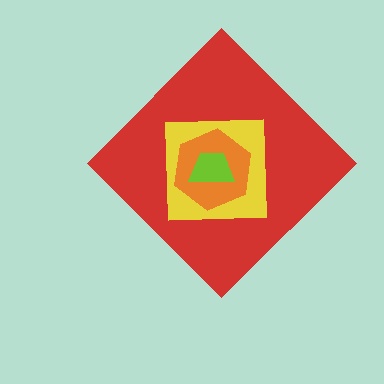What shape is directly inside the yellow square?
The orange hexagon.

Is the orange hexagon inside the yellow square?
Yes.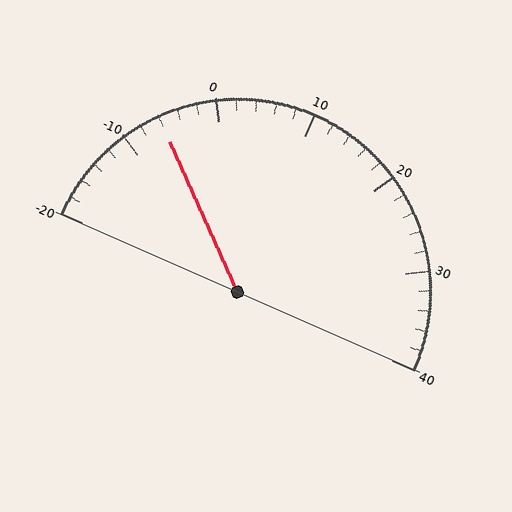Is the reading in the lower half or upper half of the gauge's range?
The reading is in the lower half of the range (-20 to 40).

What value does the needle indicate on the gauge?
The needle indicates approximately -6.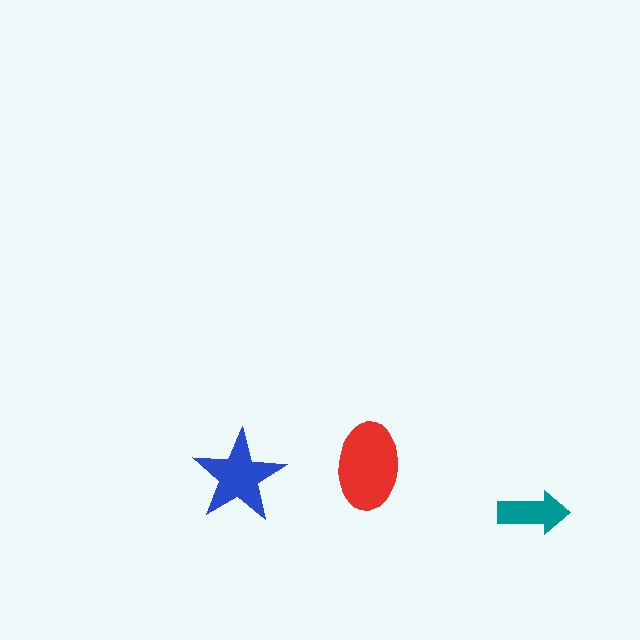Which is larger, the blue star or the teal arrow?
The blue star.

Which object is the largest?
The red ellipse.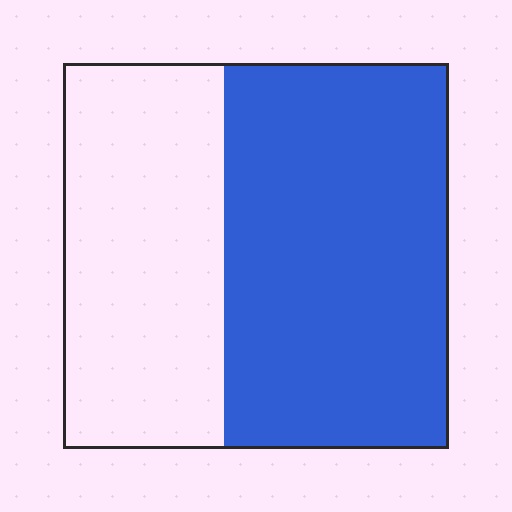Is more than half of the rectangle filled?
Yes.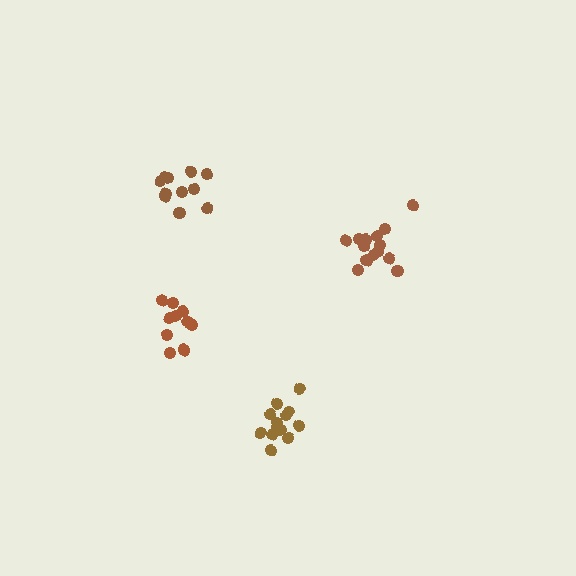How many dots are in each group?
Group 1: 15 dots, Group 2: 11 dots, Group 3: 11 dots, Group 4: 13 dots (50 total).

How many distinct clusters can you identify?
There are 4 distinct clusters.